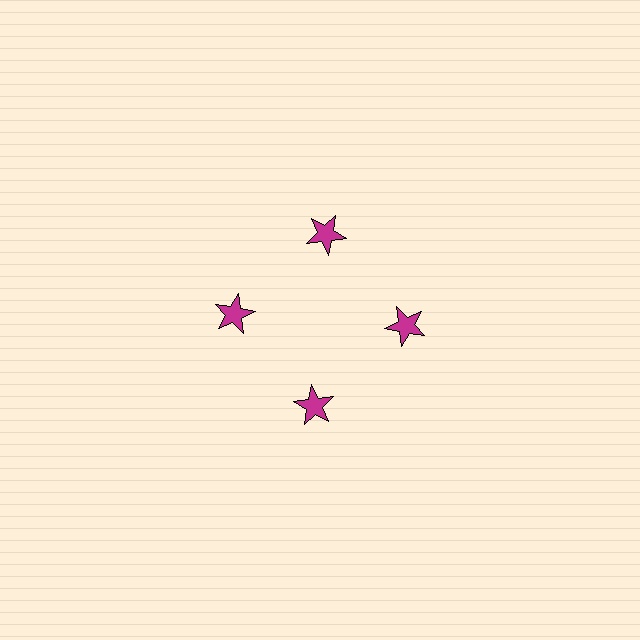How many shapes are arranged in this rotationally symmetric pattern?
There are 4 shapes, arranged in 4 groups of 1.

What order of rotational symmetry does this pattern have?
This pattern has 4-fold rotational symmetry.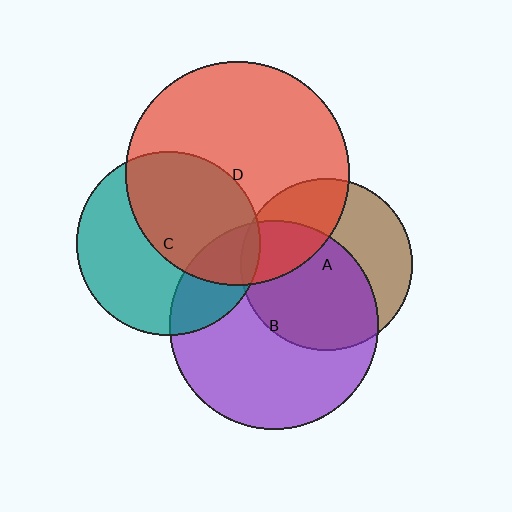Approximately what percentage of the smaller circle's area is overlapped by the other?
Approximately 60%.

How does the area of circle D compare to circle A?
Approximately 1.7 times.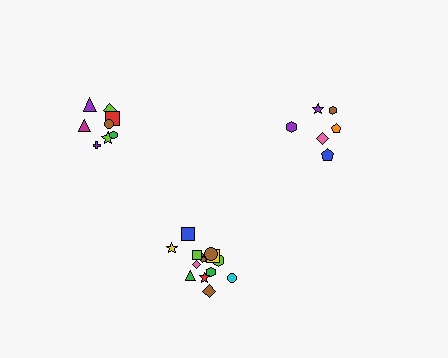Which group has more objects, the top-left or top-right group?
The top-left group.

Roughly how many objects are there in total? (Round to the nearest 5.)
Roughly 30 objects in total.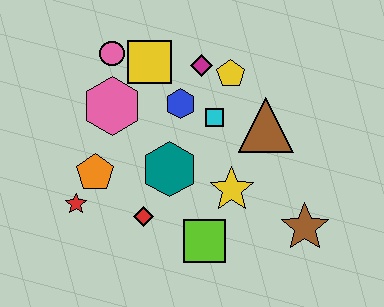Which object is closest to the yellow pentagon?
The magenta diamond is closest to the yellow pentagon.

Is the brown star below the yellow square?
Yes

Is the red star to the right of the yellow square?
No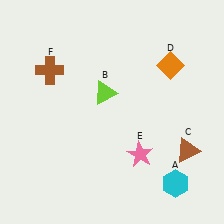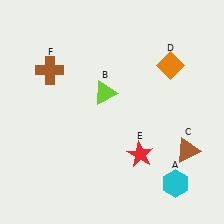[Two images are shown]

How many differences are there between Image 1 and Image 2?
There is 1 difference between the two images.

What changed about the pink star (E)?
In Image 1, E is pink. In Image 2, it changed to red.